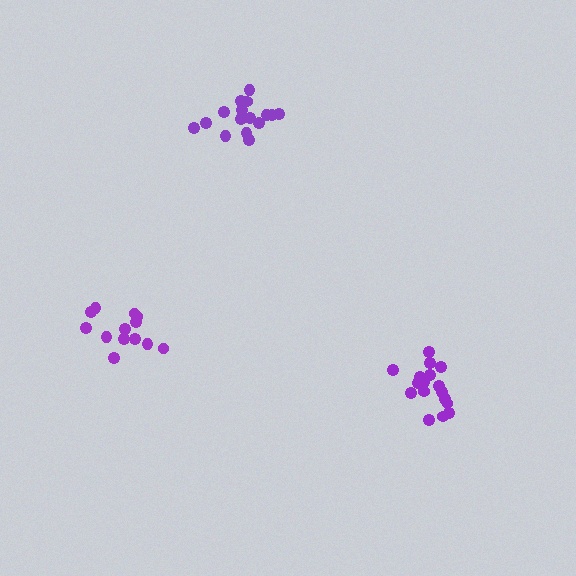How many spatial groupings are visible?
There are 3 spatial groupings.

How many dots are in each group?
Group 1: 13 dots, Group 2: 17 dots, Group 3: 17 dots (47 total).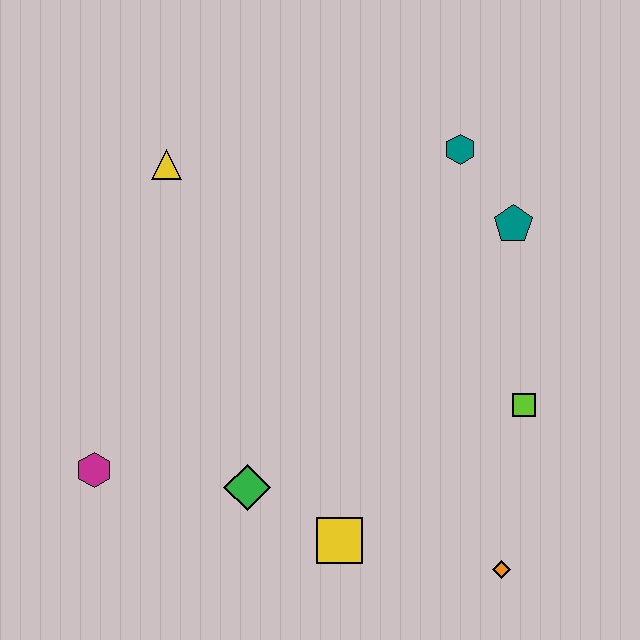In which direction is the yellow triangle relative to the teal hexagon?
The yellow triangle is to the left of the teal hexagon.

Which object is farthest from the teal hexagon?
The magenta hexagon is farthest from the teal hexagon.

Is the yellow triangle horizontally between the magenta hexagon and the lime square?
Yes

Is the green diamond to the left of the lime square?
Yes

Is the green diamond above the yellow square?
Yes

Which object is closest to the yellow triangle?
The teal hexagon is closest to the yellow triangle.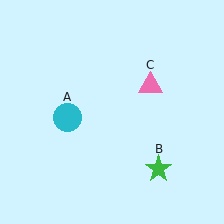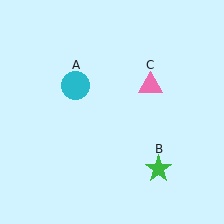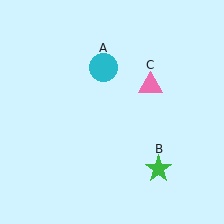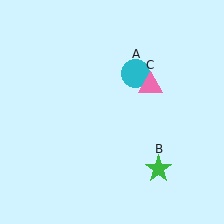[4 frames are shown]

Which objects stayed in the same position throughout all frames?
Green star (object B) and pink triangle (object C) remained stationary.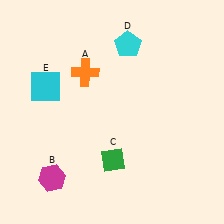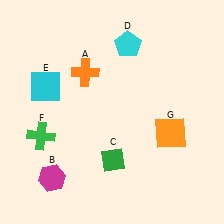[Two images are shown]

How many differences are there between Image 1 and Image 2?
There are 2 differences between the two images.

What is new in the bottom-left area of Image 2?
A green cross (F) was added in the bottom-left area of Image 2.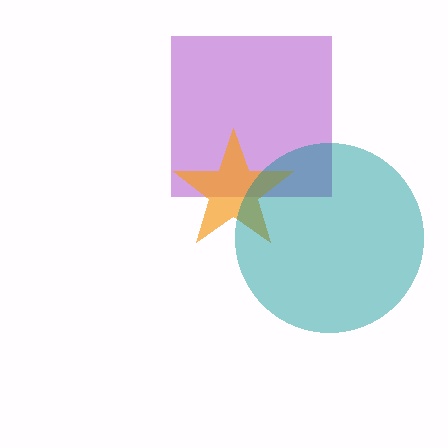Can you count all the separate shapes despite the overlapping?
Yes, there are 3 separate shapes.